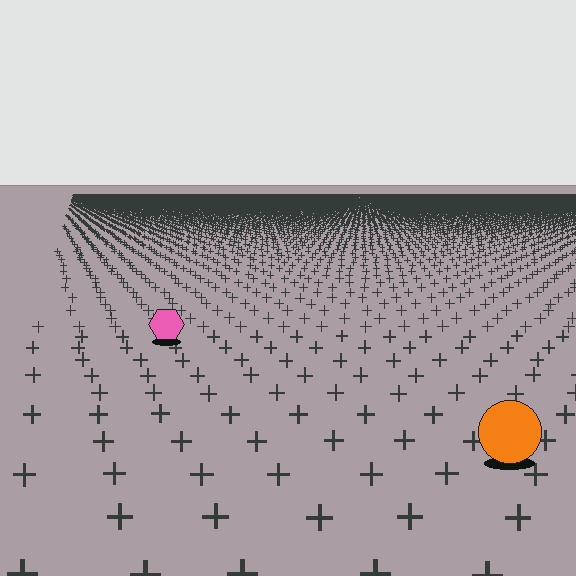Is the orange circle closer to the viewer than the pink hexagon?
Yes. The orange circle is closer — you can tell from the texture gradient: the ground texture is coarser near it.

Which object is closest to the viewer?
The orange circle is closest. The texture marks near it are larger and more spread out.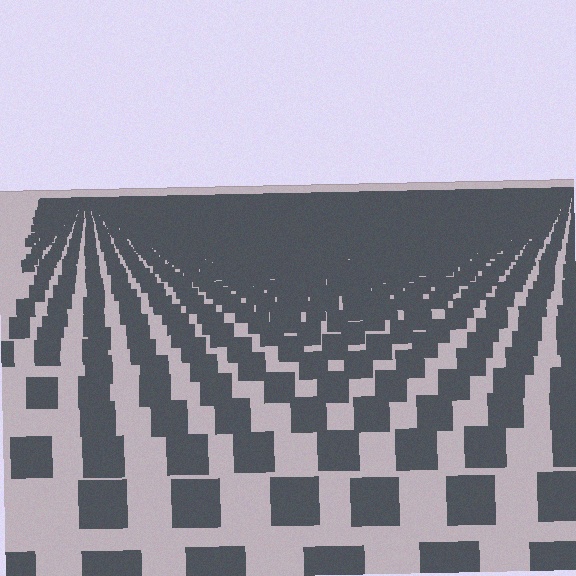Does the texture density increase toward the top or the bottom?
Density increases toward the top.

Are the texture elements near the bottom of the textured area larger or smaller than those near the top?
Larger. Near the bottom, elements are closer to the viewer and appear at a bigger on-screen size.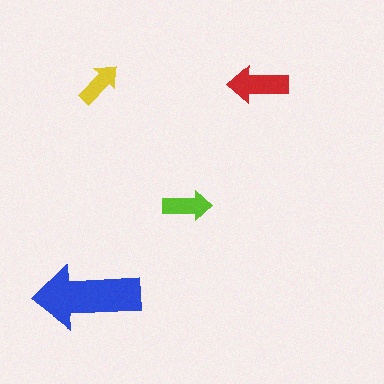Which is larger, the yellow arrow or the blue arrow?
The blue one.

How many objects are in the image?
There are 4 objects in the image.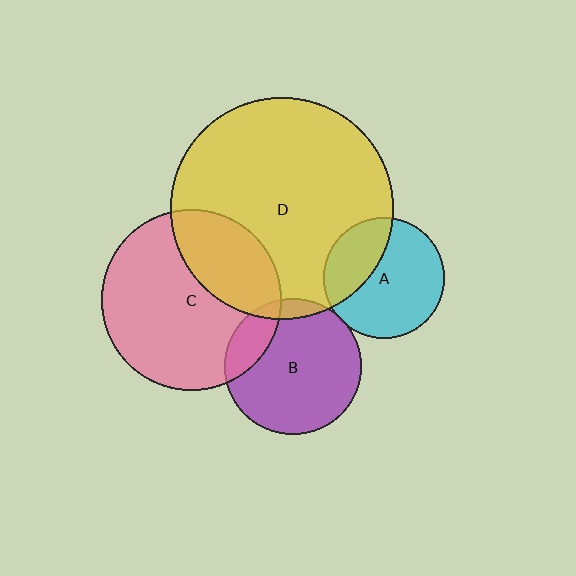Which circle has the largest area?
Circle D (yellow).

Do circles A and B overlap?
Yes.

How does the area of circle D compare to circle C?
Approximately 1.5 times.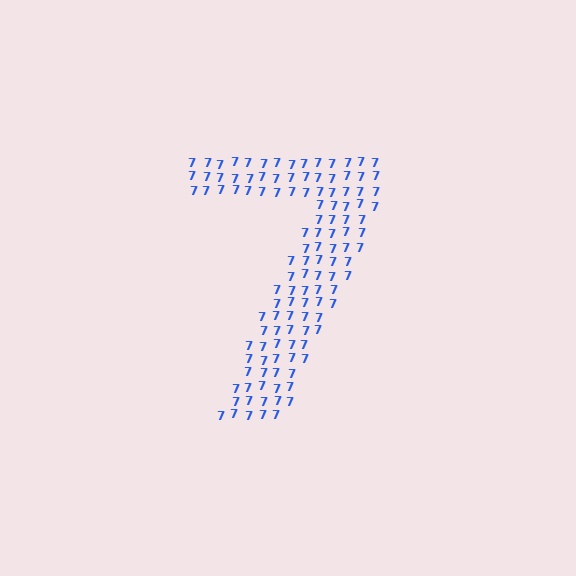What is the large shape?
The large shape is the digit 7.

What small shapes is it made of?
It is made of small digit 7's.